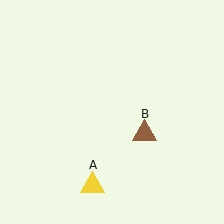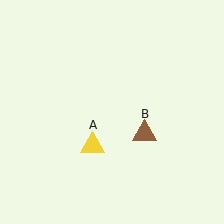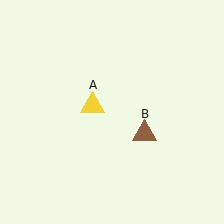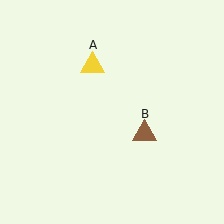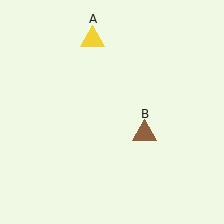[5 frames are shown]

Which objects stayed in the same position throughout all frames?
Brown triangle (object B) remained stationary.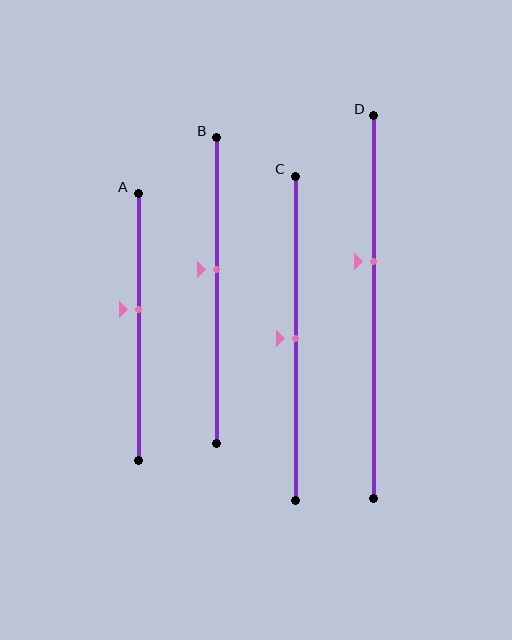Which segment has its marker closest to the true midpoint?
Segment C has its marker closest to the true midpoint.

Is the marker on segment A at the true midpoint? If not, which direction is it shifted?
No, the marker on segment A is shifted upward by about 7% of the segment length.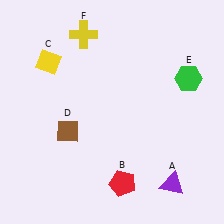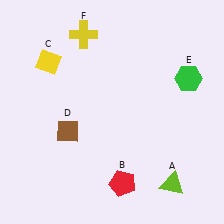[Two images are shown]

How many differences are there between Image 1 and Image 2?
There is 1 difference between the two images.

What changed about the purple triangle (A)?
In Image 1, A is purple. In Image 2, it changed to lime.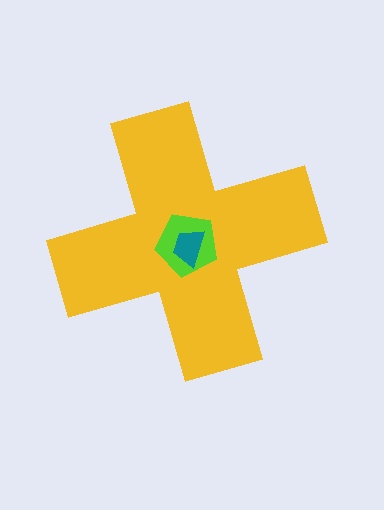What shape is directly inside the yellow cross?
The lime pentagon.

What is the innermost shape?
The teal trapezoid.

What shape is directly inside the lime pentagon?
The teal trapezoid.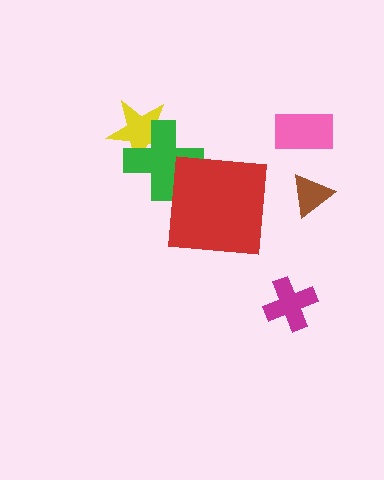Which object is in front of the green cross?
The red square is in front of the green cross.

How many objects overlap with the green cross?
2 objects overlap with the green cross.